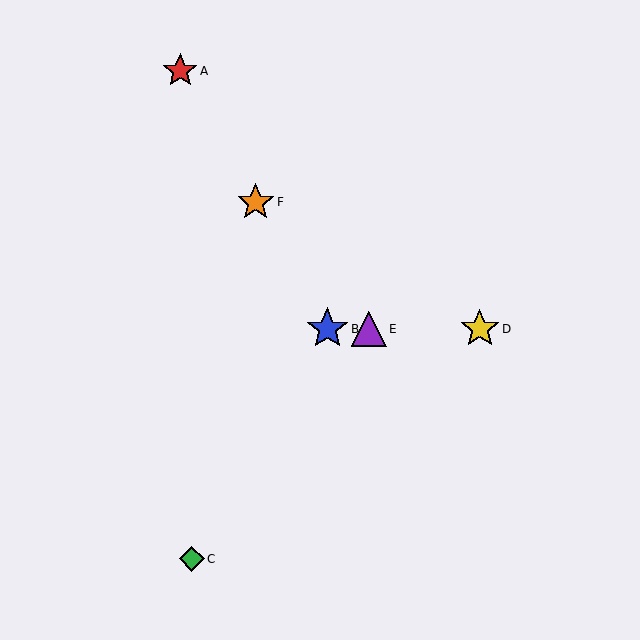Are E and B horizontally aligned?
Yes, both are at y≈329.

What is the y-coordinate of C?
Object C is at y≈559.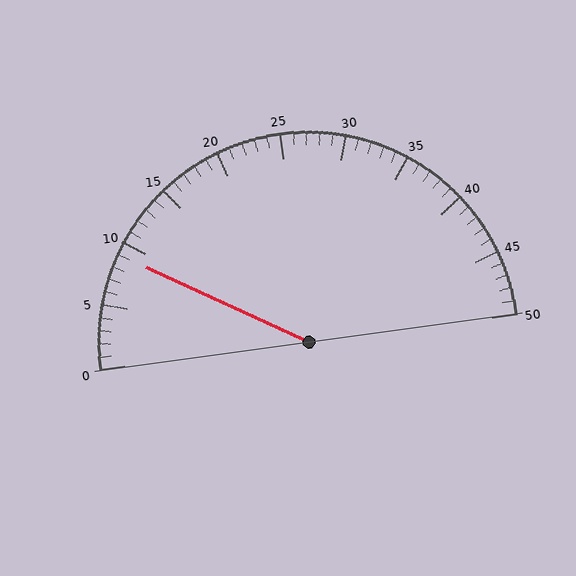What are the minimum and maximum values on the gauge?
The gauge ranges from 0 to 50.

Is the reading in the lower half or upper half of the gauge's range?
The reading is in the lower half of the range (0 to 50).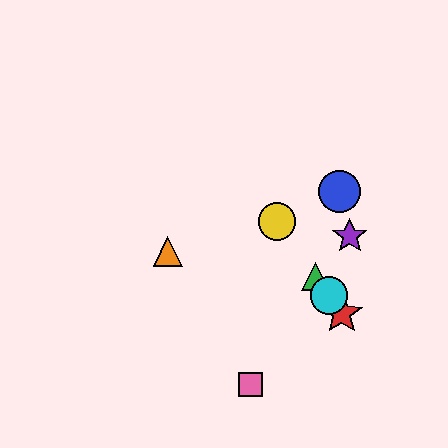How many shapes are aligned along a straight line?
4 shapes (the red star, the green triangle, the yellow circle, the cyan circle) are aligned along a straight line.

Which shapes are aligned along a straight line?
The red star, the green triangle, the yellow circle, the cyan circle are aligned along a straight line.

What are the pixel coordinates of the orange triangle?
The orange triangle is at (168, 252).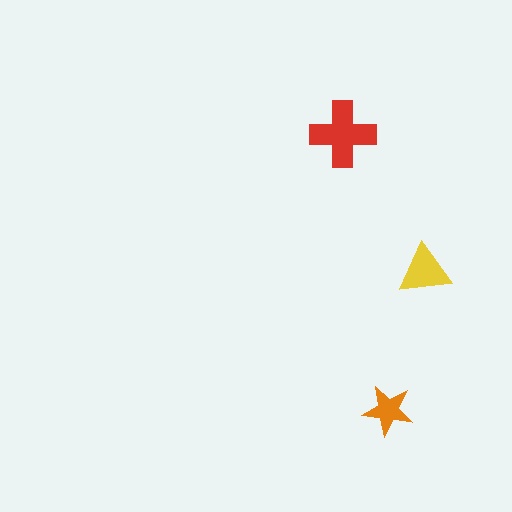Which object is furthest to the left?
The red cross is leftmost.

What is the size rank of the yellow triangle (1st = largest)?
2nd.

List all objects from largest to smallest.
The red cross, the yellow triangle, the orange star.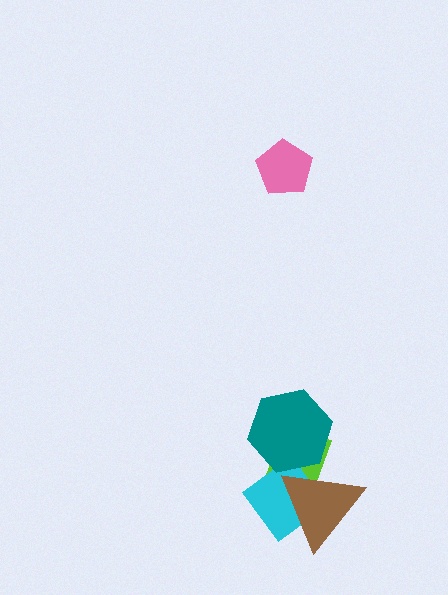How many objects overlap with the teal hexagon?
2 objects overlap with the teal hexagon.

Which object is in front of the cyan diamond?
The brown triangle is in front of the cyan diamond.